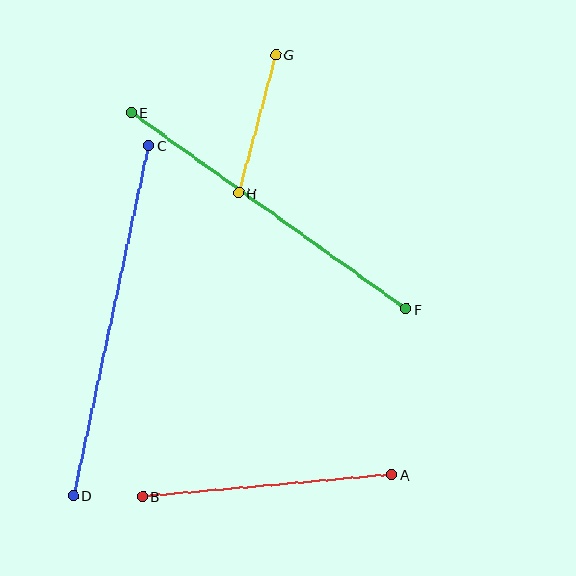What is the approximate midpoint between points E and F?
The midpoint is at approximately (269, 211) pixels.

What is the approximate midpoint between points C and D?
The midpoint is at approximately (111, 320) pixels.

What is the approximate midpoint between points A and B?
The midpoint is at approximately (267, 486) pixels.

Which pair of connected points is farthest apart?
Points C and D are farthest apart.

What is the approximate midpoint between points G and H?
The midpoint is at approximately (257, 124) pixels.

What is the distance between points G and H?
The distance is approximately 143 pixels.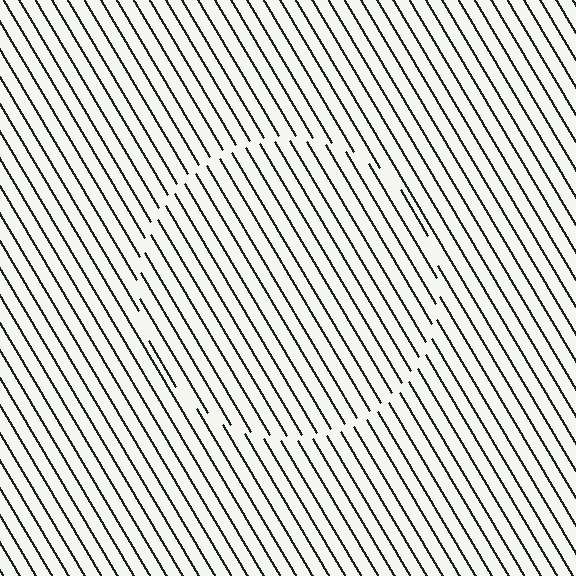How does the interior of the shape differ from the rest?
The interior of the shape contains the same grating, shifted by half a period — the contour is defined by the phase discontinuity where line-ends from the inner and outer gratings abut.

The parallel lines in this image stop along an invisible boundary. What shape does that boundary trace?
An illusory circle. The interior of the shape contains the same grating, shifted by half a period — the contour is defined by the phase discontinuity where line-ends from the inner and outer gratings abut.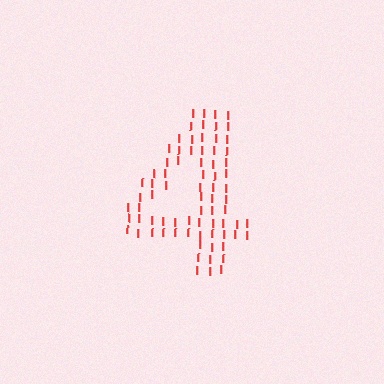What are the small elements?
The small elements are letter I's.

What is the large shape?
The large shape is the digit 4.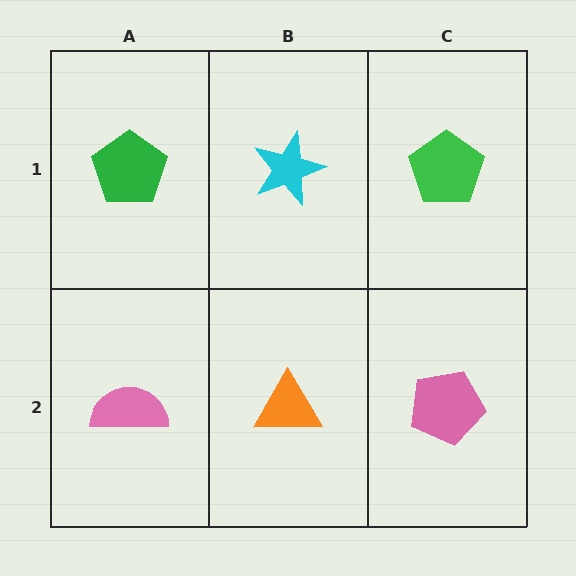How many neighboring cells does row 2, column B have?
3.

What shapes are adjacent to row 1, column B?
An orange triangle (row 2, column B), a green pentagon (row 1, column A), a green pentagon (row 1, column C).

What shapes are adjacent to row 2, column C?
A green pentagon (row 1, column C), an orange triangle (row 2, column B).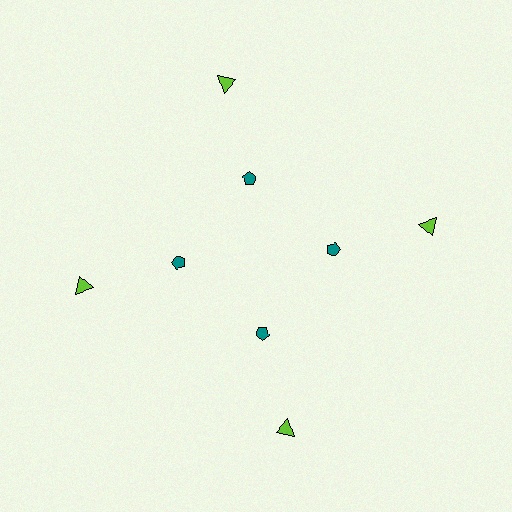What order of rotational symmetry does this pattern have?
This pattern has 4-fold rotational symmetry.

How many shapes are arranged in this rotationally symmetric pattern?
There are 8 shapes, arranged in 4 groups of 2.